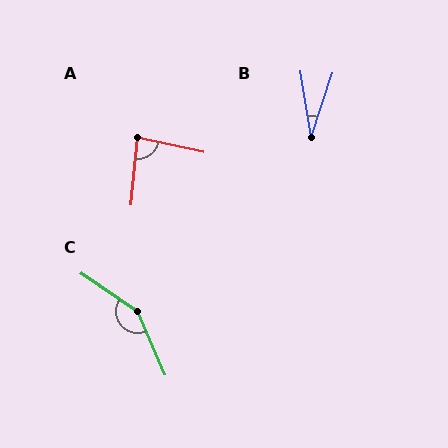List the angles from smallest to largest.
B (28°), A (84°), C (147°).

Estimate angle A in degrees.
Approximately 84 degrees.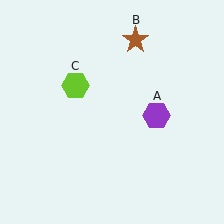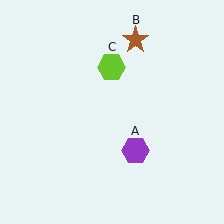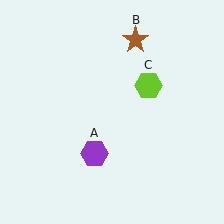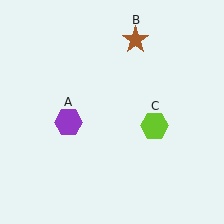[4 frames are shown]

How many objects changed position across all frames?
2 objects changed position: purple hexagon (object A), lime hexagon (object C).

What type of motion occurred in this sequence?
The purple hexagon (object A), lime hexagon (object C) rotated clockwise around the center of the scene.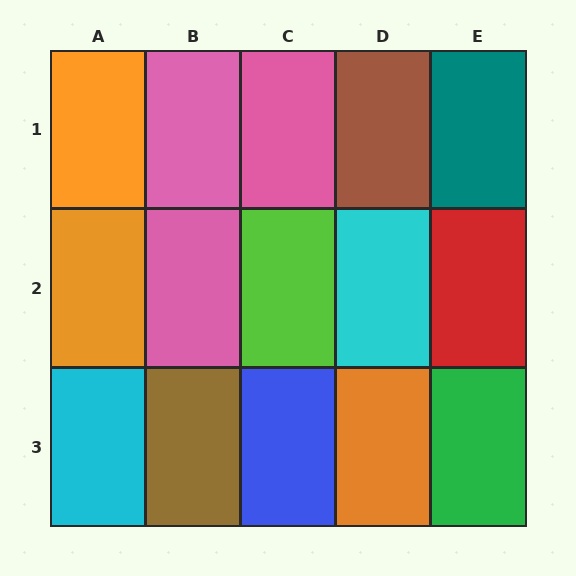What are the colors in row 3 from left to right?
Cyan, brown, blue, orange, green.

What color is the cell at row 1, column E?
Teal.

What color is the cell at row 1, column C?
Pink.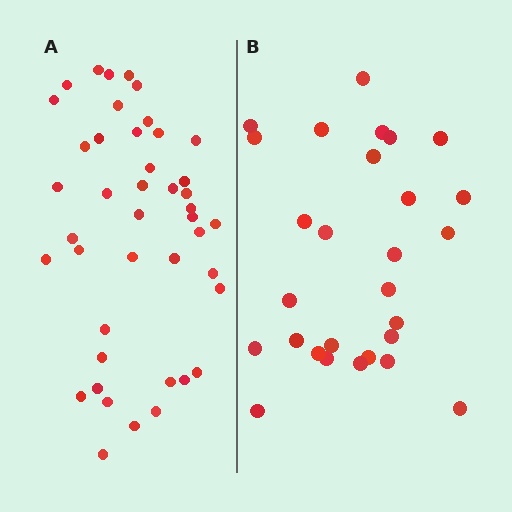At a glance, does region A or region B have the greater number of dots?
Region A (the left region) has more dots.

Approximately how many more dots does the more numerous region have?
Region A has approximately 15 more dots than region B.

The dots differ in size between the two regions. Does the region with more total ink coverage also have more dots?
No. Region B has more total ink coverage because its dots are larger, but region A actually contains more individual dots. Total area can be misleading — the number of items is what matters here.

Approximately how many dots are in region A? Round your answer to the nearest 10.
About 40 dots. (The exact count is 43, which rounds to 40.)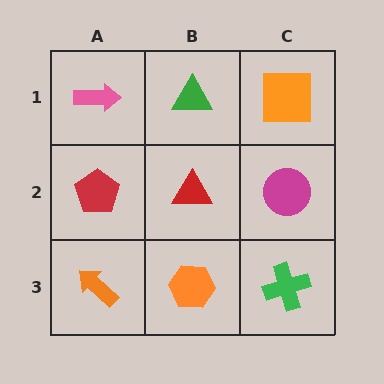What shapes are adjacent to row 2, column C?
An orange square (row 1, column C), a green cross (row 3, column C), a red triangle (row 2, column B).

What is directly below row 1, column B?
A red triangle.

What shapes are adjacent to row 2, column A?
A pink arrow (row 1, column A), an orange arrow (row 3, column A), a red triangle (row 2, column B).